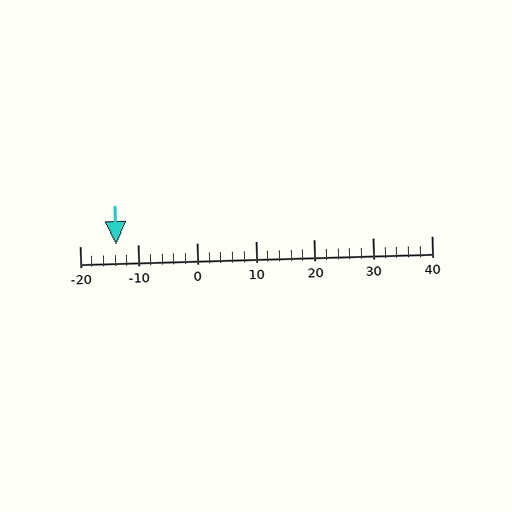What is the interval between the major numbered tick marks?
The major tick marks are spaced 10 units apart.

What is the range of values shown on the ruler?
The ruler shows values from -20 to 40.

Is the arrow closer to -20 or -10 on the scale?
The arrow is closer to -10.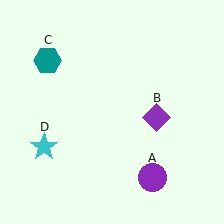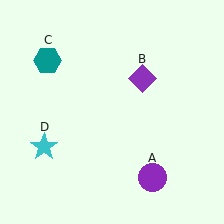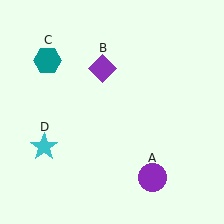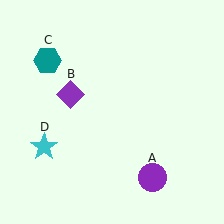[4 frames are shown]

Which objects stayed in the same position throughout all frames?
Purple circle (object A) and teal hexagon (object C) and cyan star (object D) remained stationary.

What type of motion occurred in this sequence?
The purple diamond (object B) rotated counterclockwise around the center of the scene.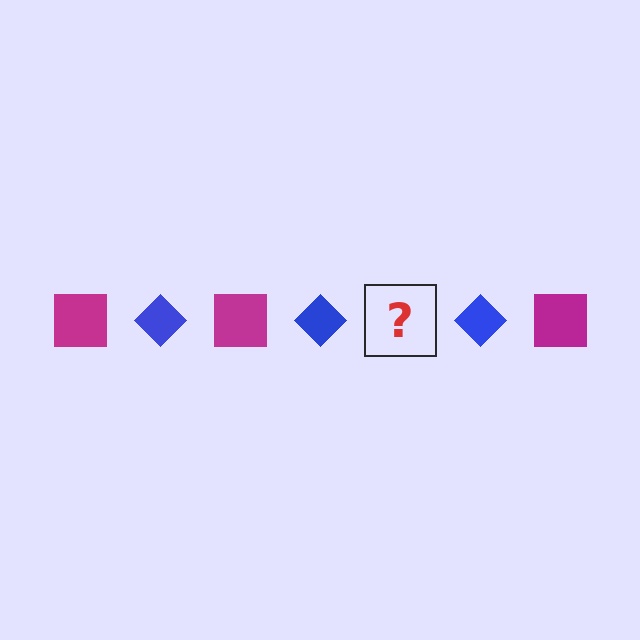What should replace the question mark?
The question mark should be replaced with a magenta square.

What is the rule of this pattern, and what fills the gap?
The rule is that the pattern alternates between magenta square and blue diamond. The gap should be filled with a magenta square.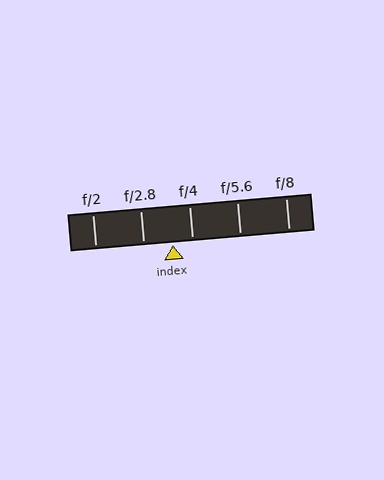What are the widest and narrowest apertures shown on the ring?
The widest aperture shown is f/2 and the narrowest is f/8.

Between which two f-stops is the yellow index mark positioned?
The index mark is between f/2.8 and f/4.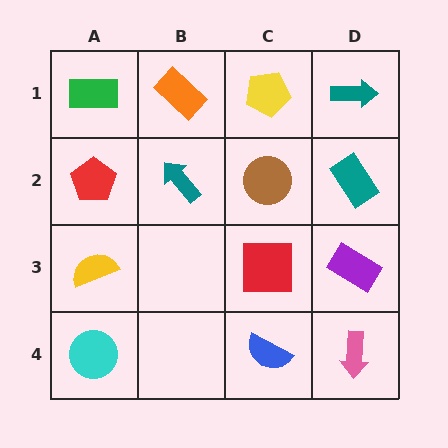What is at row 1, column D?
A teal arrow.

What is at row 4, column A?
A cyan circle.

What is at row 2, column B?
A teal arrow.